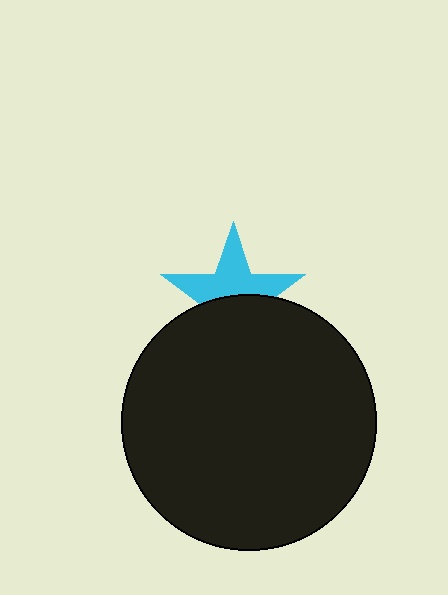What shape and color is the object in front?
The object in front is a black circle.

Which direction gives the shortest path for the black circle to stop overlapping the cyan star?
Moving down gives the shortest separation.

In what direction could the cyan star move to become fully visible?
The cyan star could move up. That would shift it out from behind the black circle entirely.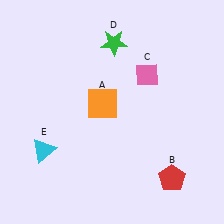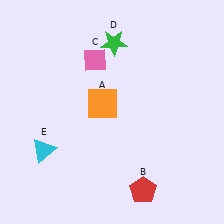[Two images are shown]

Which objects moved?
The objects that moved are: the red pentagon (B), the pink diamond (C).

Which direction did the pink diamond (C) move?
The pink diamond (C) moved left.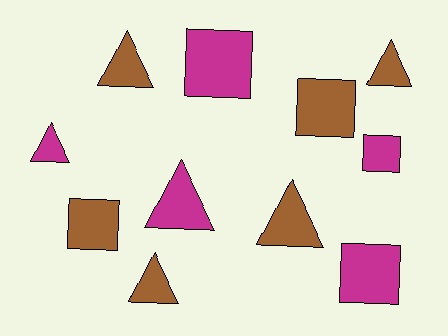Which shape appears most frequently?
Triangle, with 6 objects.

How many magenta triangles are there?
There are 2 magenta triangles.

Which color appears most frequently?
Brown, with 6 objects.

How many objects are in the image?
There are 11 objects.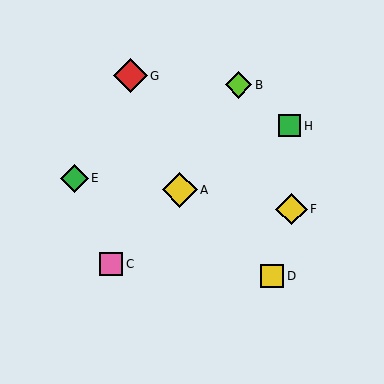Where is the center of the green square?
The center of the green square is at (290, 126).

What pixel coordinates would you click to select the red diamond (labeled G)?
Click at (130, 76) to select the red diamond G.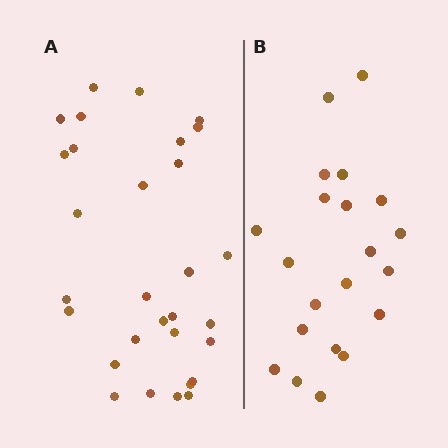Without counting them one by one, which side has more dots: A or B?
Region A (the left region) has more dots.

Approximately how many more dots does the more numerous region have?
Region A has roughly 8 or so more dots than region B.